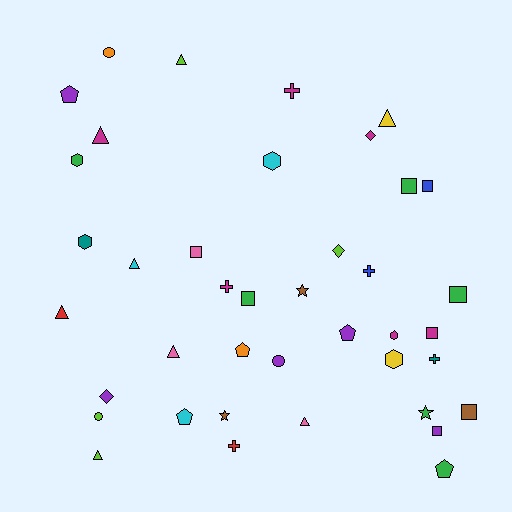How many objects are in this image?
There are 40 objects.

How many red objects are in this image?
There are 2 red objects.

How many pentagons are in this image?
There are 5 pentagons.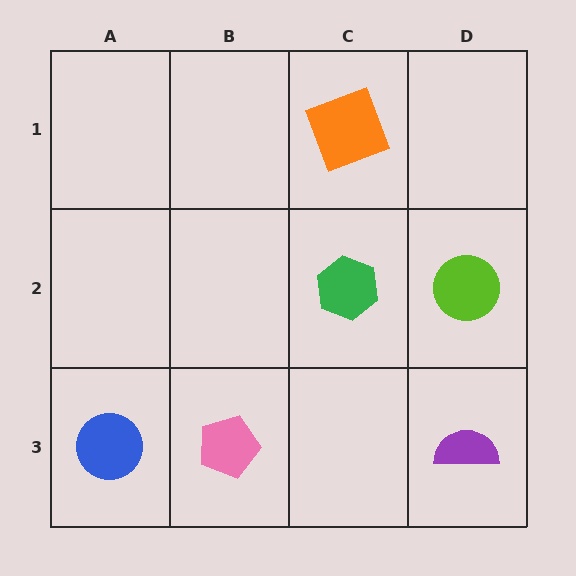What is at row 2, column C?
A green hexagon.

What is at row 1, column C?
An orange square.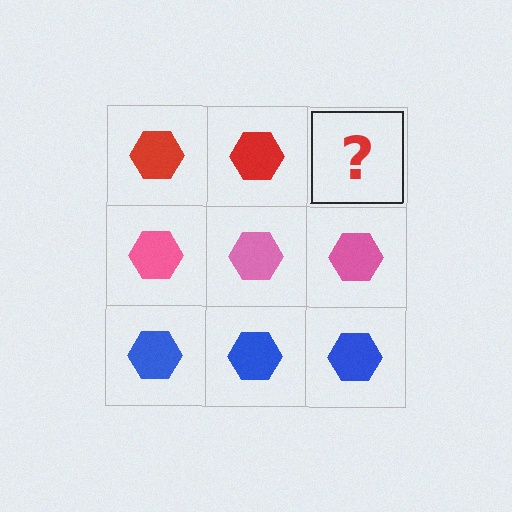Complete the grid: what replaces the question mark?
The question mark should be replaced with a red hexagon.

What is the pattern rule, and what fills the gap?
The rule is that each row has a consistent color. The gap should be filled with a red hexagon.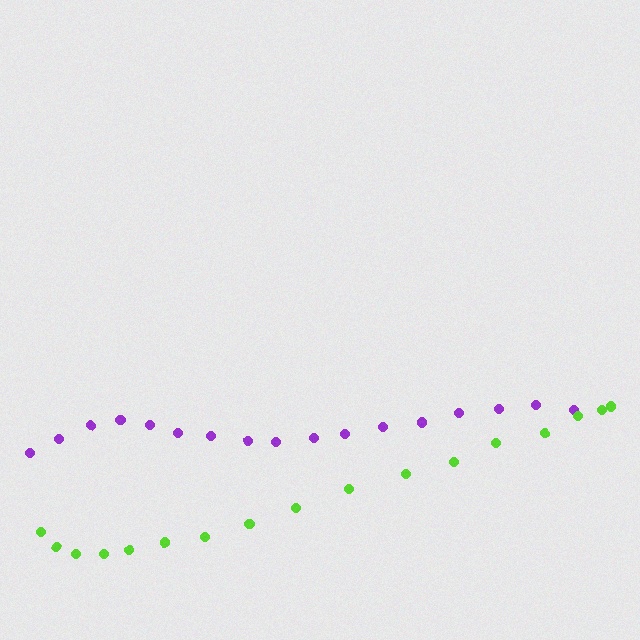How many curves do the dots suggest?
There are 2 distinct paths.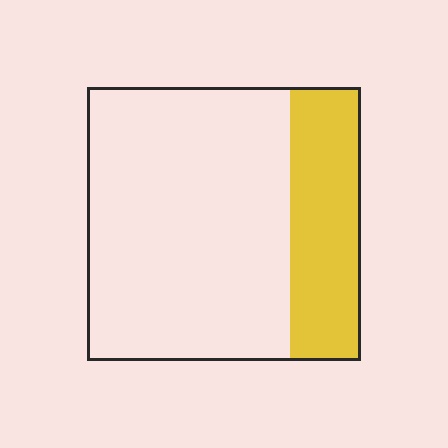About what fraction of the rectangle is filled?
About one quarter (1/4).